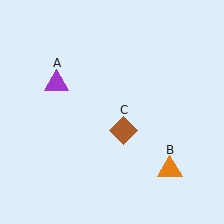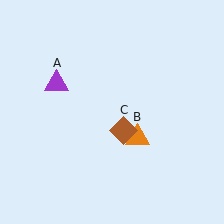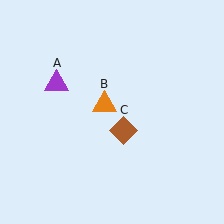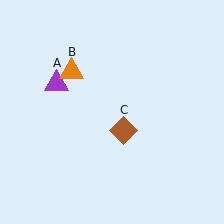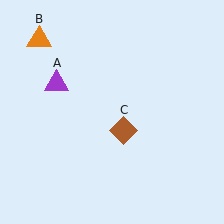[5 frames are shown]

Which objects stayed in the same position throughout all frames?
Purple triangle (object A) and brown diamond (object C) remained stationary.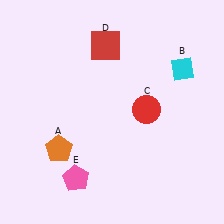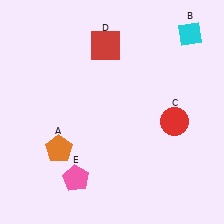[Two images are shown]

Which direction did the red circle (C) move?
The red circle (C) moved right.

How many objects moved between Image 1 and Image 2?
2 objects moved between the two images.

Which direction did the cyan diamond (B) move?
The cyan diamond (B) moved up.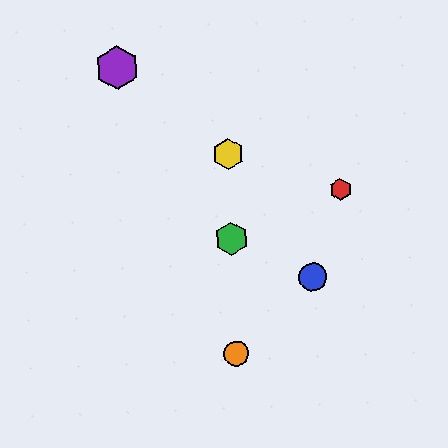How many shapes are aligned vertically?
3 shapes (the green hexagon, the yellow hexagon, the orange circle) are aligned vertically.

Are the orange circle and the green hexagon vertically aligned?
Yes, both are at x≈236.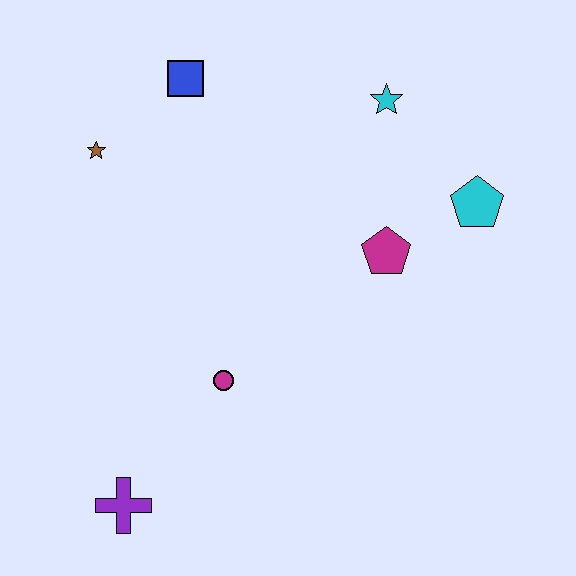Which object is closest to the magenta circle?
The purple cross is closest to the magenta circle.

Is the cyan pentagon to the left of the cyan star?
No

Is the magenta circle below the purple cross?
No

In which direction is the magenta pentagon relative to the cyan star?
The magenta pentagon is below the cyan star.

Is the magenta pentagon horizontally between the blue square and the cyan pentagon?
Yes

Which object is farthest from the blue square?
The purple cross is farthest from the blue square.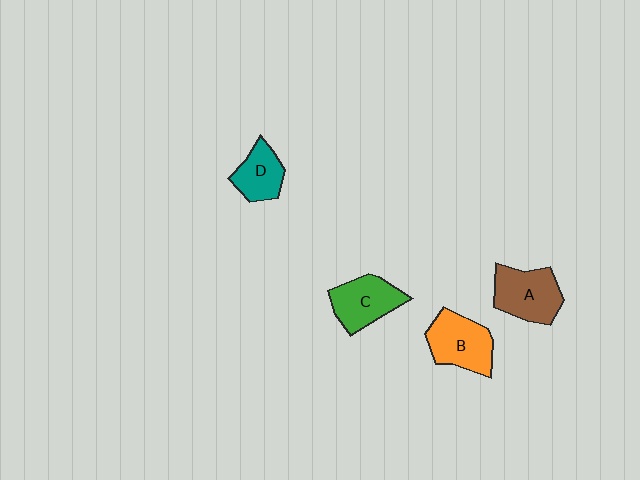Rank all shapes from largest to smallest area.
From largest to smallest: A (brown), B (orange), C (green), D (teal).